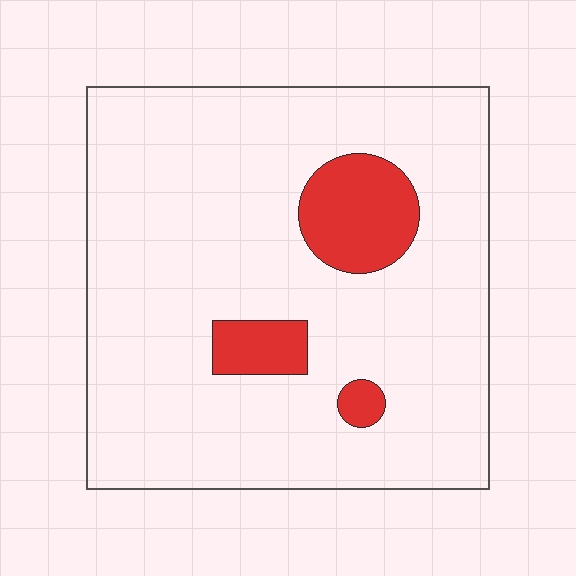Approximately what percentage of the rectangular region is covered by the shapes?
Approximately 10%.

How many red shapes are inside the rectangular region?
3.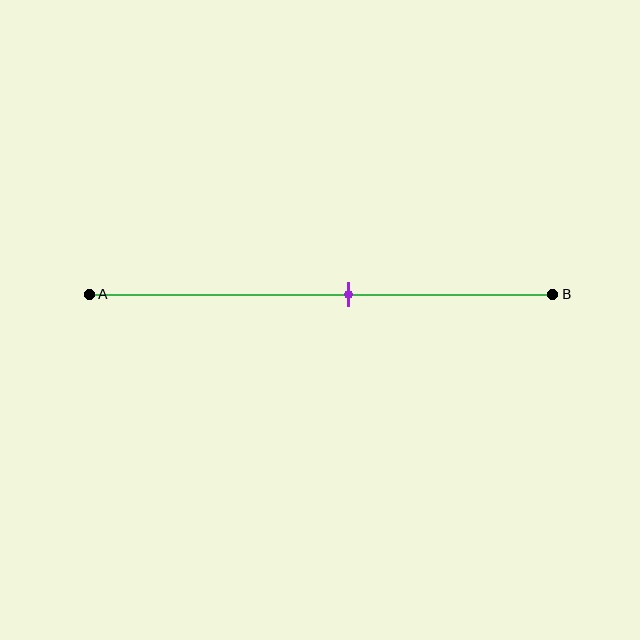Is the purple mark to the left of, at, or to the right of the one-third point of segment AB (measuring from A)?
The purple mark is to the right of the one-third point of segment AB.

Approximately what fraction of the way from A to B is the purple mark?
The purple mark is approximately 55% of the way from A to B.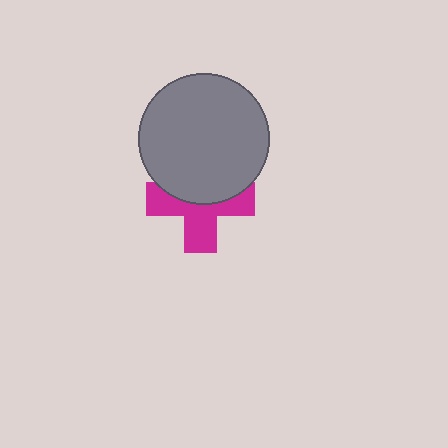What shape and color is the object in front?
The object in front is a gray circle.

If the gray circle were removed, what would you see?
You would see the complete magenta cross.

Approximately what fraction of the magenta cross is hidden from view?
Roughly 46% of the magenta cross is hidden behind the gray circle.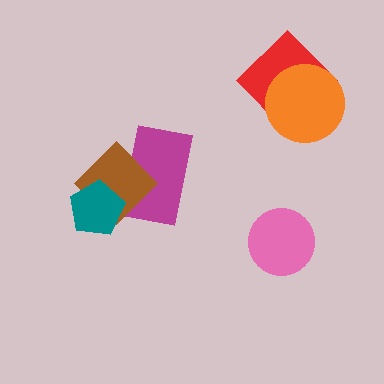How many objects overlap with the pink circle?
0 objects overlap with the pink circle.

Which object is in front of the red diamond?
The orange circle is in front of the red diamond.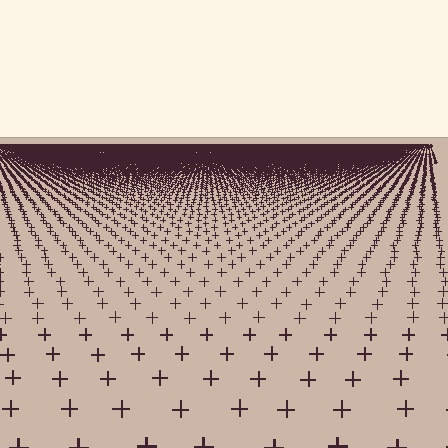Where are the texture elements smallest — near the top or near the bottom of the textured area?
Near the top.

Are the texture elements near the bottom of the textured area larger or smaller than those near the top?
Larger. Near the bottom, elements are closer to the viewer and appear at a bigger on-screen size.